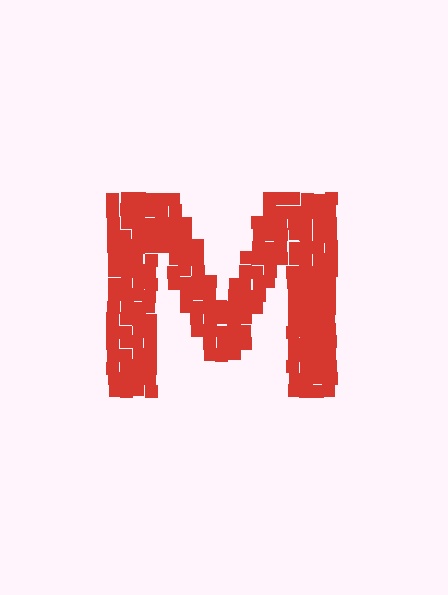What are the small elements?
The small elements are squares.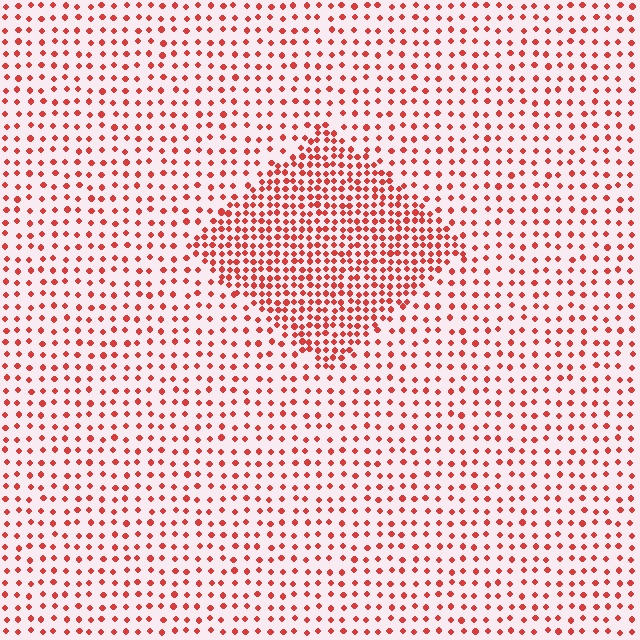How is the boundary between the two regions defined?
The boundary is defined by a change in element density (approximately 2.2x ratio). All elements are the same color, size, and shape.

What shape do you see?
I see a diamond.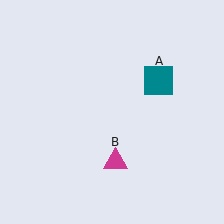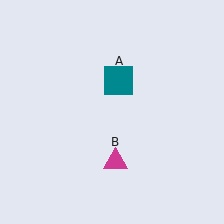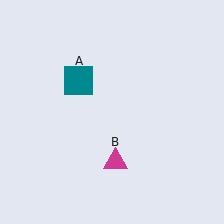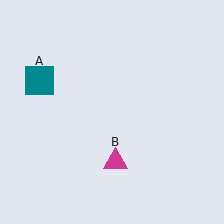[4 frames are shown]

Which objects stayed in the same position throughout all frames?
Magenta triangle (object B) remained stationary.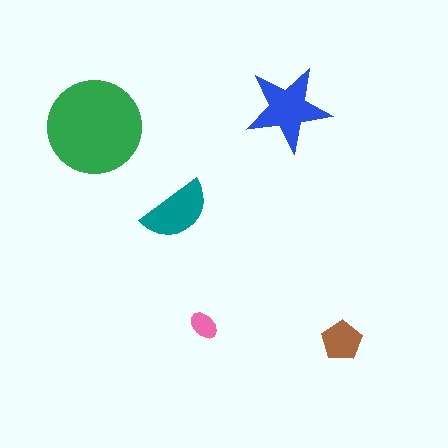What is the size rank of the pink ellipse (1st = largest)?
5th.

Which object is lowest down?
The brown pentagon is bottommost.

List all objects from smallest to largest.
The pink ellipse, the brown pentagon, the teal semicircle, the blue star, the green circle.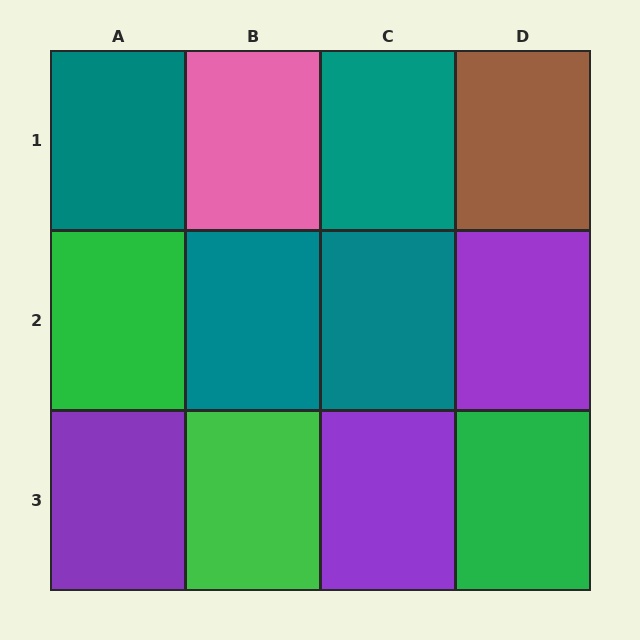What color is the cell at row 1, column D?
Brown.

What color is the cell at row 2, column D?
Purple.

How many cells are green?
3 cells are green.